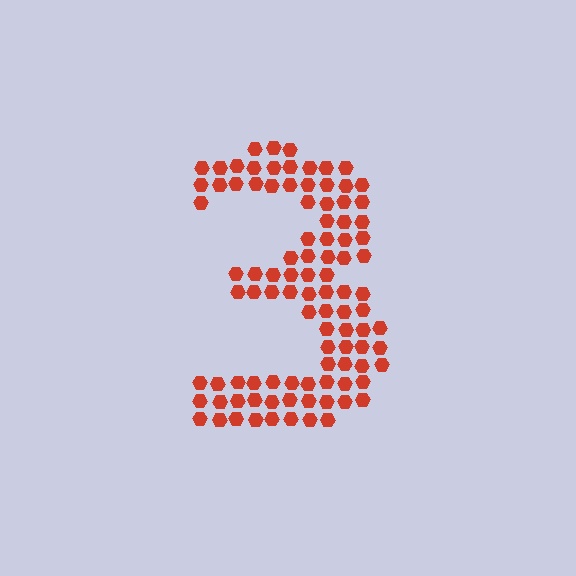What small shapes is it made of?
It is made of small hexagons.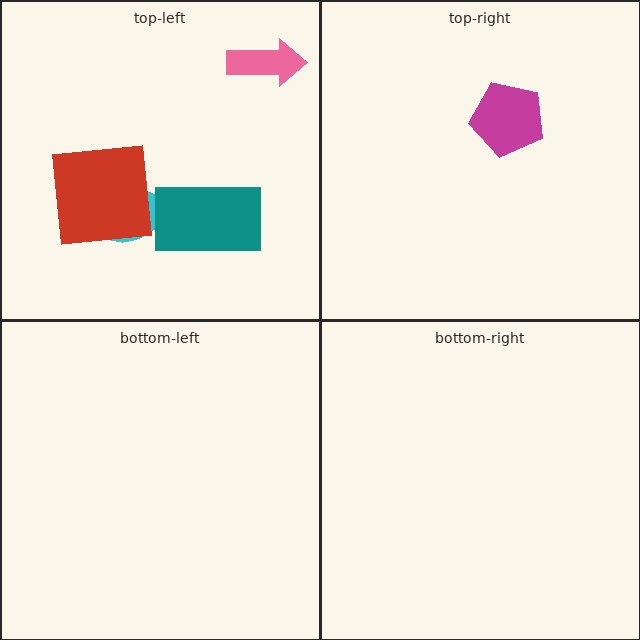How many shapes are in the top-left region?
4.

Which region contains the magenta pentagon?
The top-right region.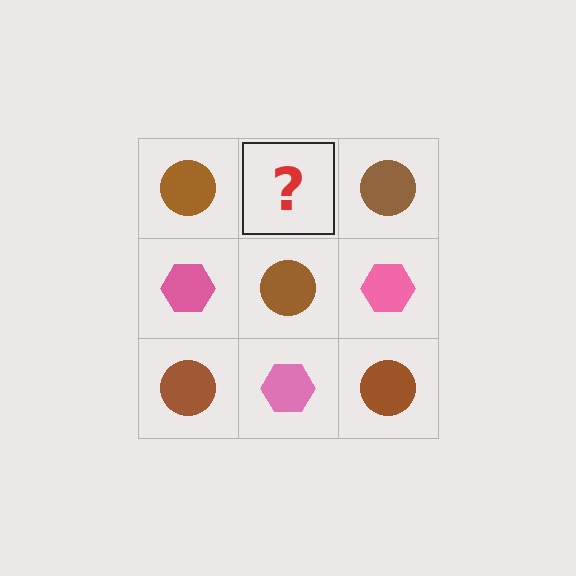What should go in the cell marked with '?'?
The missing cell should contain a pink hexagon.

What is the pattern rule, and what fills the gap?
The rule is that it alternates brown circle and pink hexagon in a checkerboard pattern. The gap should be filled with a pink hexagon.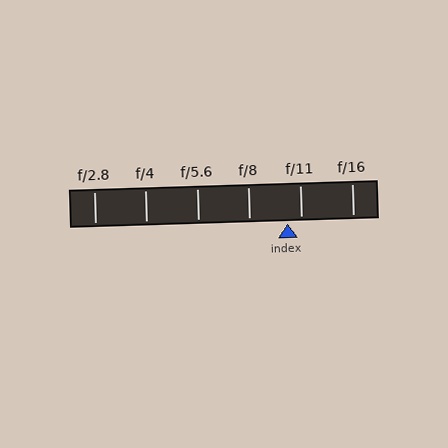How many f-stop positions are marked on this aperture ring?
There are 6 f-stop positions marked.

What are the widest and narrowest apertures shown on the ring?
The widest aperture shown is f/2.8 and the narrowest is f/16.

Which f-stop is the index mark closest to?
The index mark is closest to f/11.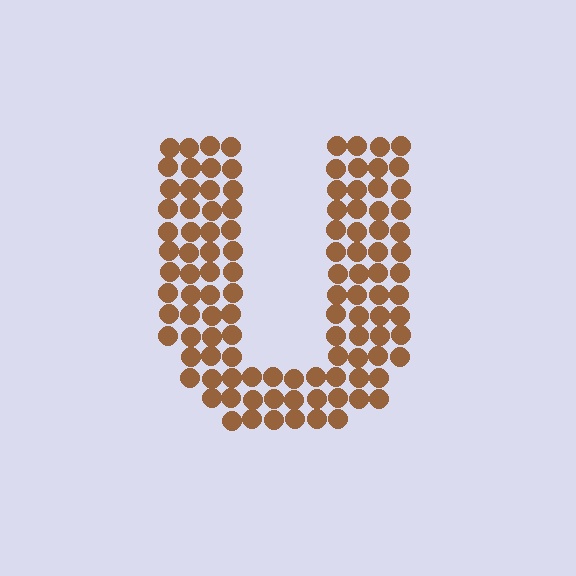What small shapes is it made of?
It is made of small circles.